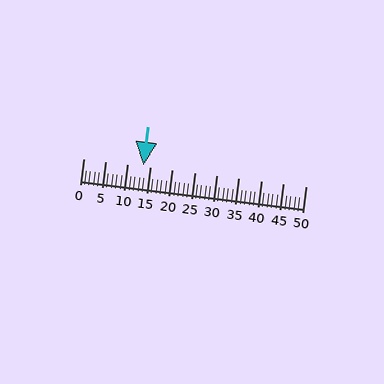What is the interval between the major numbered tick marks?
The major tick marks are spaced 5 units apart.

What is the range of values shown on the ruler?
The ruler shows values from 0 to 50.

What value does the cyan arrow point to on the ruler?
The cyan arrow points to approximately 14.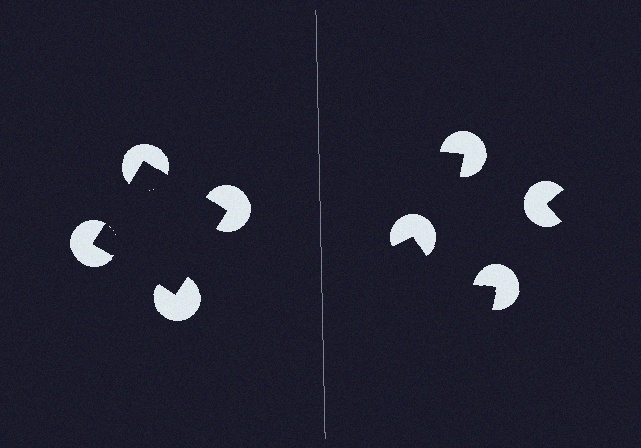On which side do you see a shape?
An illusory square appears on the left side. On the right side the wedge cuts are rotated, so no coherent shape forms.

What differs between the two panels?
The pac-man discs are positioned identically on both sides; only the wedge orientations differ. On the left they align to a square; on the right they are misaligned.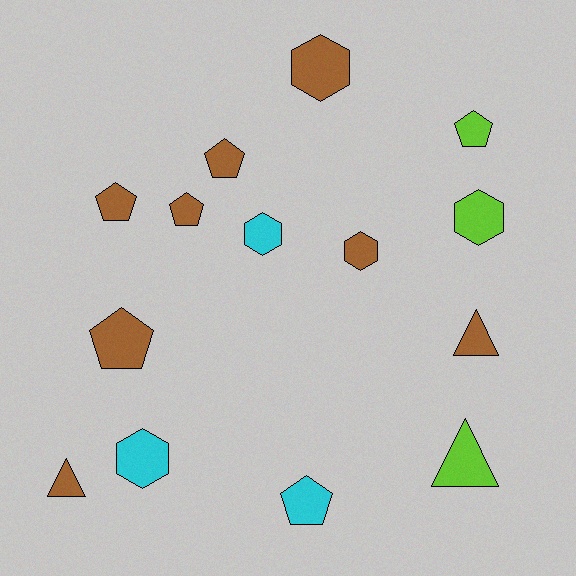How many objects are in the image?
There are 14 objects.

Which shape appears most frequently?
Pentagon, with 6 objects.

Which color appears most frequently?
Brown, with 8 objects.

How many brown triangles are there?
There are 2 brown triangles.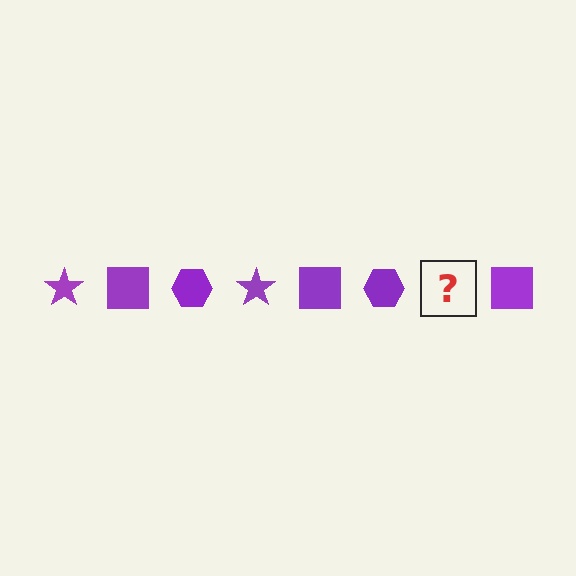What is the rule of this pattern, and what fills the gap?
The rule is that the pattern cycles through star, square, hexagon shapes in purple. The gap should be filled with a purple star.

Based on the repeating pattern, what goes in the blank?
The blank should be a purple star.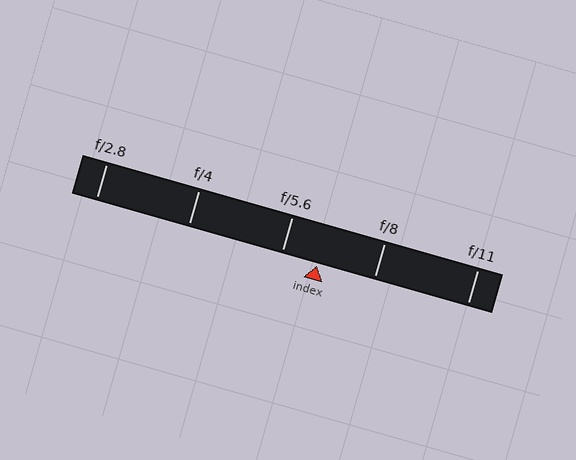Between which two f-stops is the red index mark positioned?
The index mark is between f/5.6 and f/8.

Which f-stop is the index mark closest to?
The index mark is closest to f/5.6.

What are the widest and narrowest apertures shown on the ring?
The widest aperture shown is f/2.8 and the narrowest is f/11.